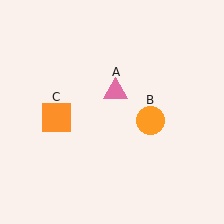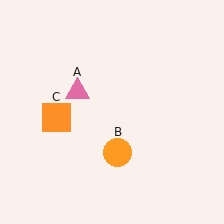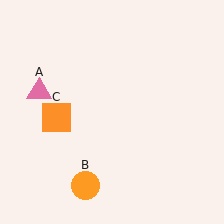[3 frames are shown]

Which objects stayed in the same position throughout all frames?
Orange square (object C) remained stationary.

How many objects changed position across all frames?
2 objects changed position: pink triangle (object A), orange circle (object B).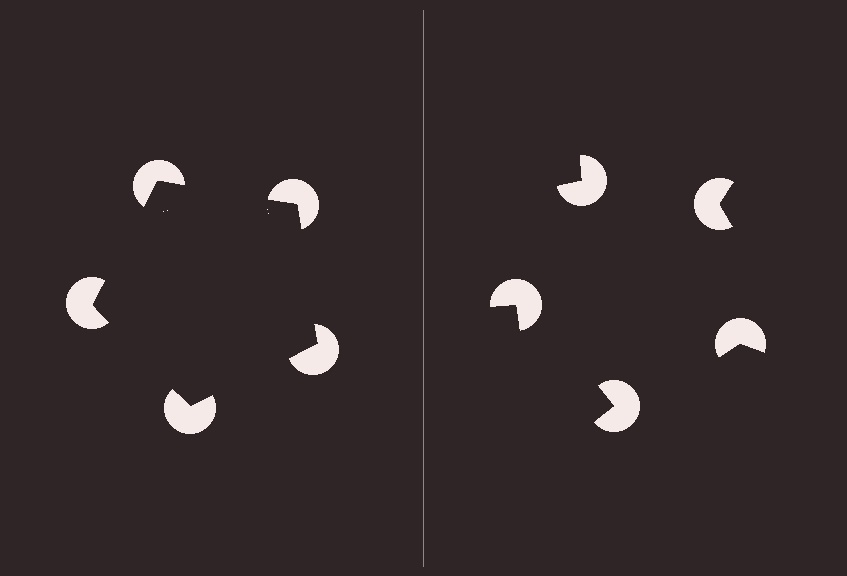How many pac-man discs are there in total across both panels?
10 — 5 on each side.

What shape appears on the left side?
An illusory pentagon.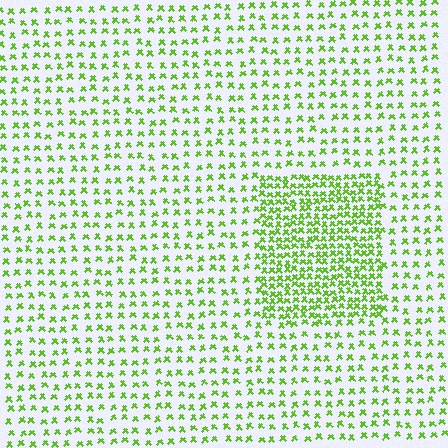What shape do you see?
I see a rectangle.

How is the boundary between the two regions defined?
The boundary is defined by a change in element density (approximately 2.2x ratio). All elements are the same color, size, and shape.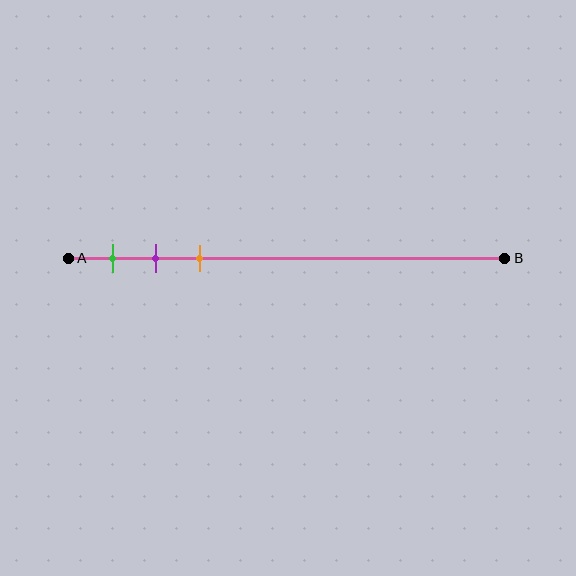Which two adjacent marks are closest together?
The purple and orange marks are the closest adjacent pair.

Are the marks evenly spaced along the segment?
Yes, the marks are approximately evenly spaced.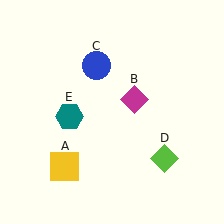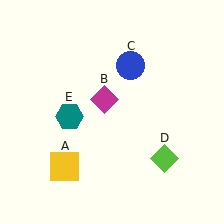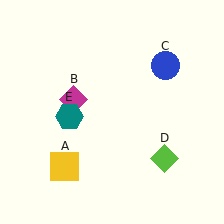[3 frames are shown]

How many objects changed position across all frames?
2 objects changed position: magenta diamond (object B), blue circle (object C).